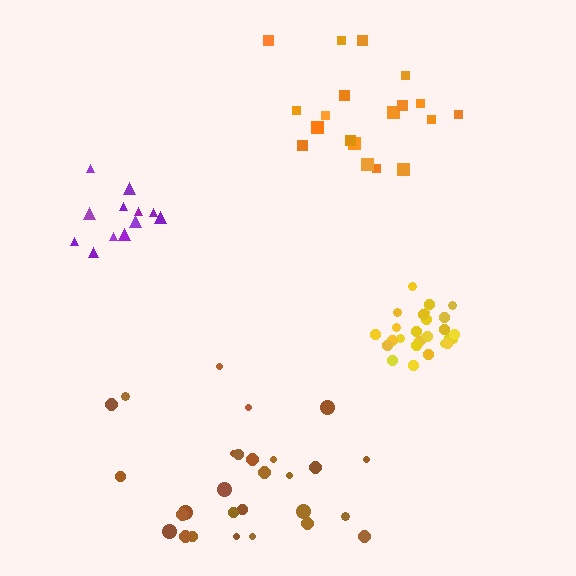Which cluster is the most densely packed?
Yellow.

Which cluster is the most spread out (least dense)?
Brown.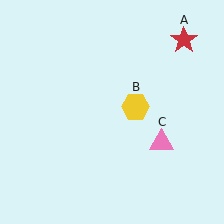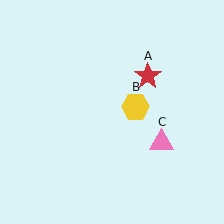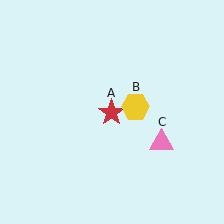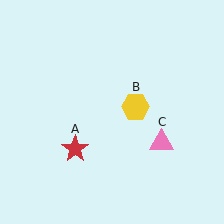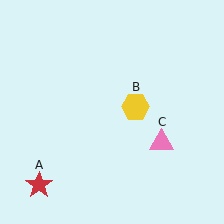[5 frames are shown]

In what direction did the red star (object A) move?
The red star (object A) moved down and to the left.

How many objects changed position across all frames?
1 object changed position: red star (object A).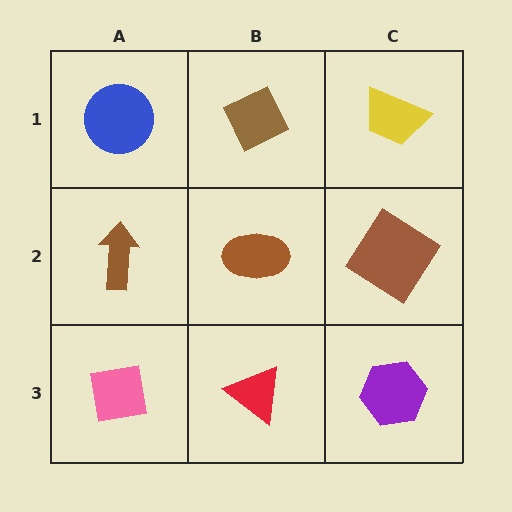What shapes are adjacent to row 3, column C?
A brown diamond (row 2, column C), a red triangle (row 3, column B).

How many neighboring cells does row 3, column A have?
2.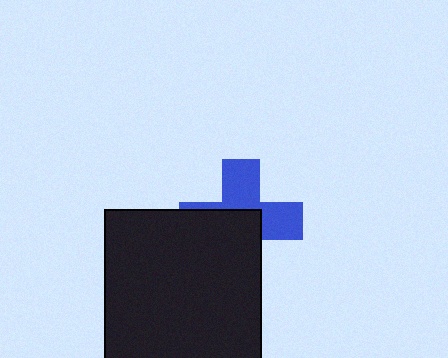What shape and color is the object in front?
The object in front is a black square.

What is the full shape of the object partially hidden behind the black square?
The partially hidden object is a blue cross.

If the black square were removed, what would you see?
You would see the complete blue cross.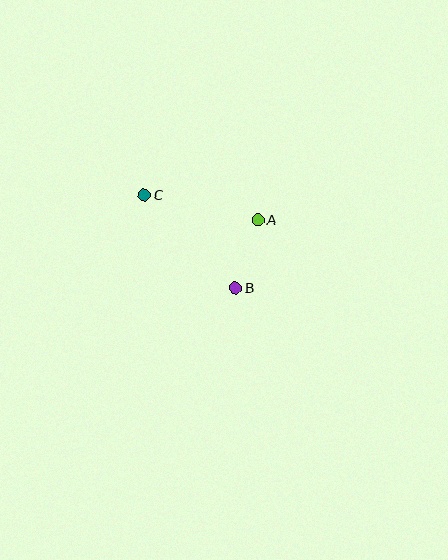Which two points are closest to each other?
Points A and B are closest to each other.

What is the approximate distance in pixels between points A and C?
The distance between A and C is approximately 116 pixels.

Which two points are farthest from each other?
Points B and C are farthest from each other.